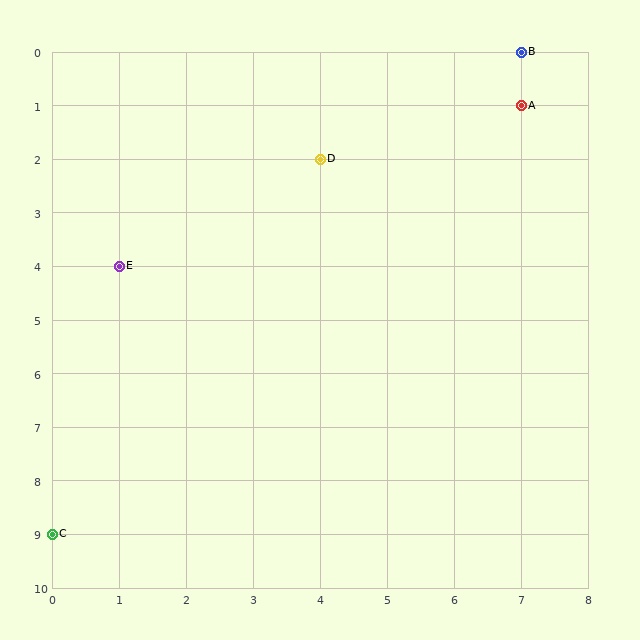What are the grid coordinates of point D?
Point D is at grid coordinates (4, 2).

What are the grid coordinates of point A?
Point A is at grid coordinates (7, 1).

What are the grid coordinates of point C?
Point C is at grid coordinates (0, 9).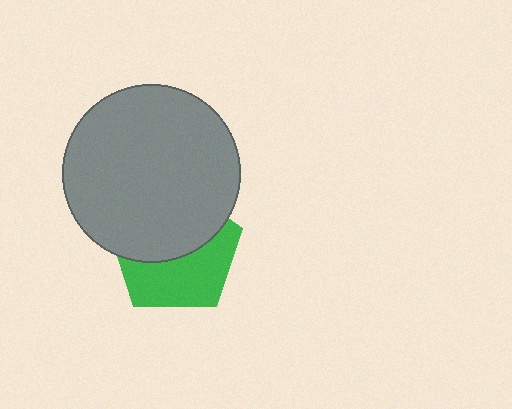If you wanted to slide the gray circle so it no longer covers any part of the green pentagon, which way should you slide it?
Slide it up — that is the most direct way to separate the two shapes.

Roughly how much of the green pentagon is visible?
About half of it is visible (roughly 48%).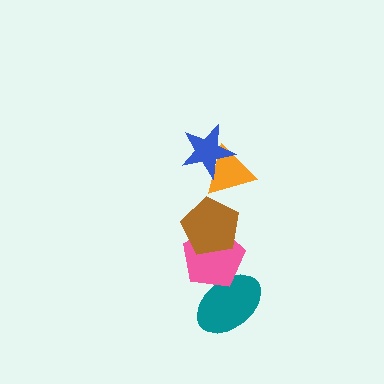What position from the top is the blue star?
The blue star is 1st from the top.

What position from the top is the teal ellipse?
The teal ellipse is 5th from the top.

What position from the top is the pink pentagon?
The pink pentagon is 4th from the top.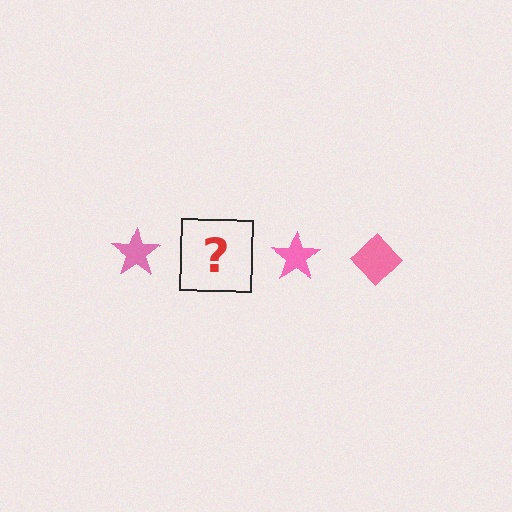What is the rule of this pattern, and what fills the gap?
The rule is that the pattern cycles through star, diamond shapes in pink. The gap should be filled with a pink diamond.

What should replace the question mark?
The question mark should be replaced with a pink diamond.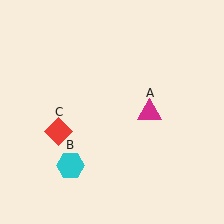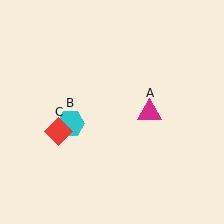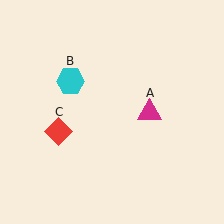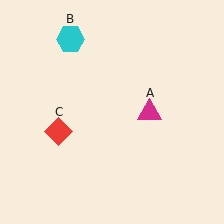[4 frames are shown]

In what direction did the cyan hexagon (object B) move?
The cyan hexagon (object B) moved up.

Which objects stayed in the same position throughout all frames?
Magenta triangle (object A) and red diamond (object C) remained stationary.